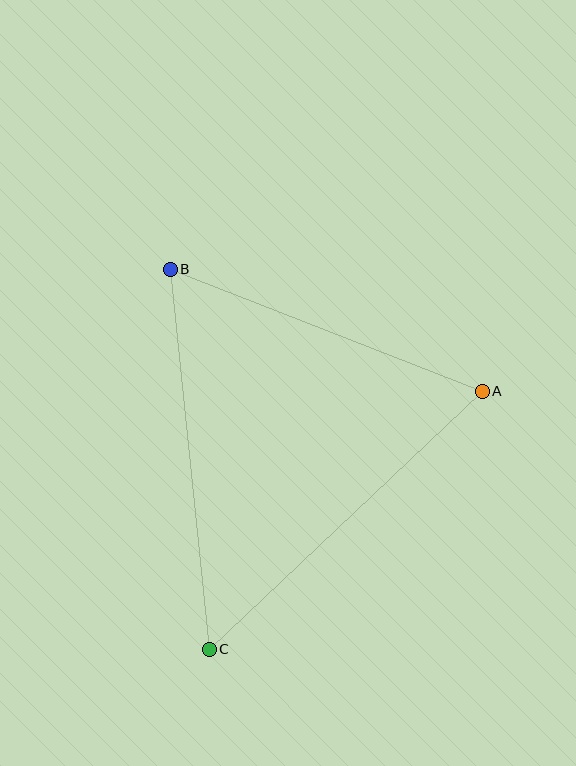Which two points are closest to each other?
Points A and B are closest to each other.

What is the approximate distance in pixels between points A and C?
The distance between A and C is approximately 375 pixels.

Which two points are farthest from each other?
Points B and C are farthest from each other.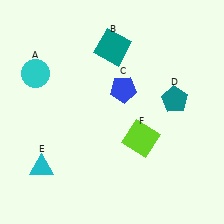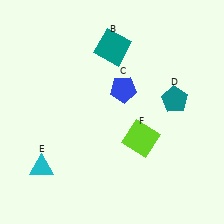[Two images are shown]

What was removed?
The cyan circle (A) was removed in Image 2.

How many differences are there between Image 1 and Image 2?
There is 1 difference between the two images.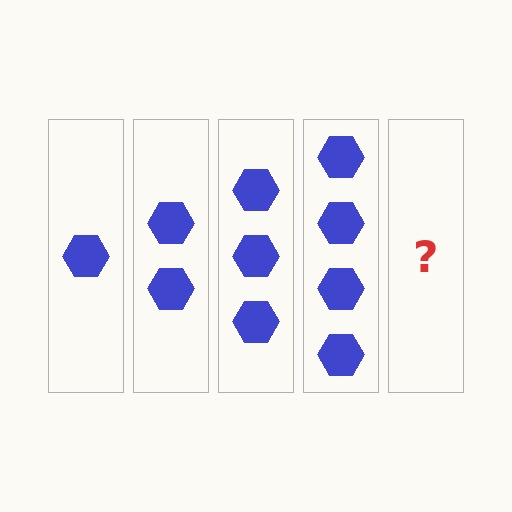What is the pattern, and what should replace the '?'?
The pattern is that each step adds one more hexagon. The '?' should be 5 hexagons.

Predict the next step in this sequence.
The next step is 5 hexagons.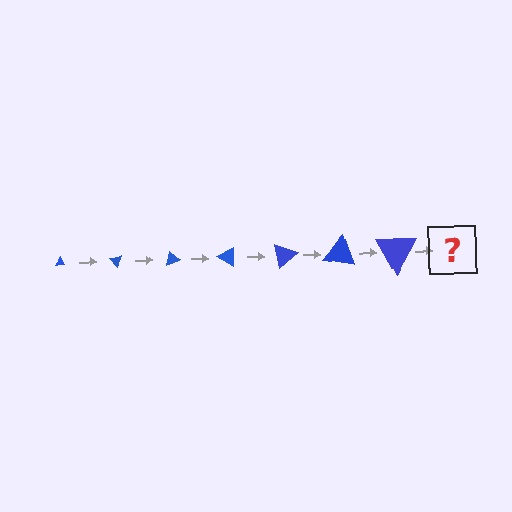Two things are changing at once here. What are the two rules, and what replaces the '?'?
The two rules are that the triangle grows larger each step and it rotates 50 degrees each step. The '?' should be a triangle, larger than the previous one and rotated 350 degrees from the start.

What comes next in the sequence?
The next element should be a triangle, larger than the previous one and rotated 350 degrees from the start.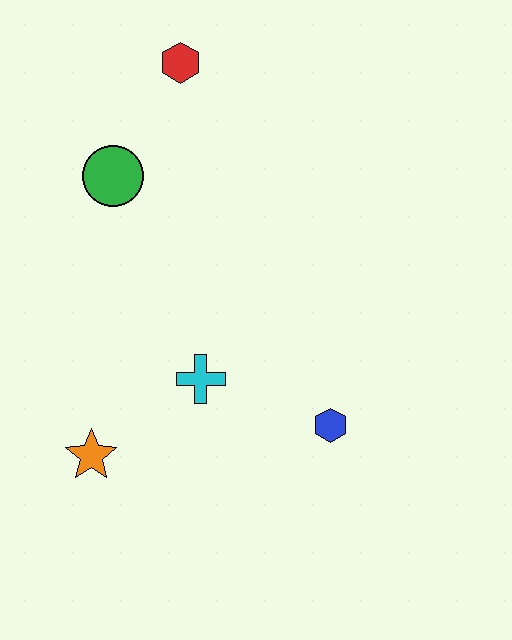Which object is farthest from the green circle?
The blue hexagon is farthest from the green circle.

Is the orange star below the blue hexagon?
Yes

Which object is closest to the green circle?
The red hexagon is closest to the green circle.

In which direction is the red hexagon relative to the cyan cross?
The red hexagon is above the cyan cross.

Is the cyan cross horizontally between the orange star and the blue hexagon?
Yes